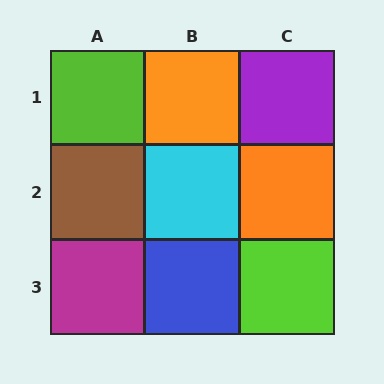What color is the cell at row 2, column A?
Brown.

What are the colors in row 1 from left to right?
Lime, orange, purple.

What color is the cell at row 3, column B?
Blue.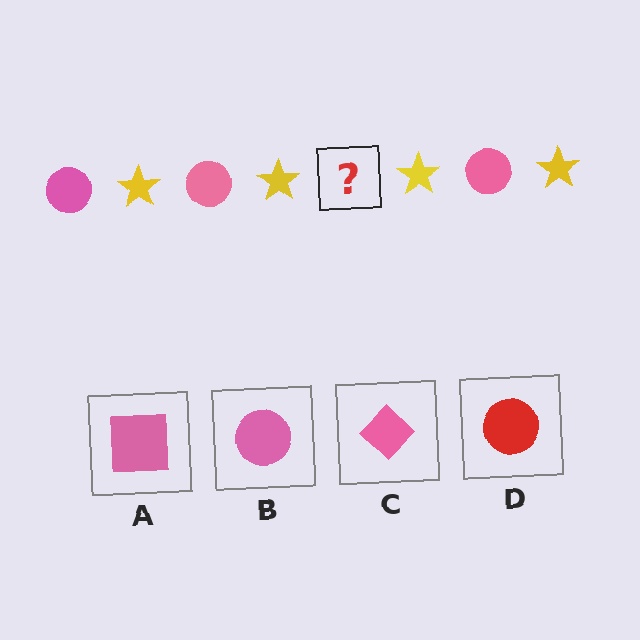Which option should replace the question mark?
Option B.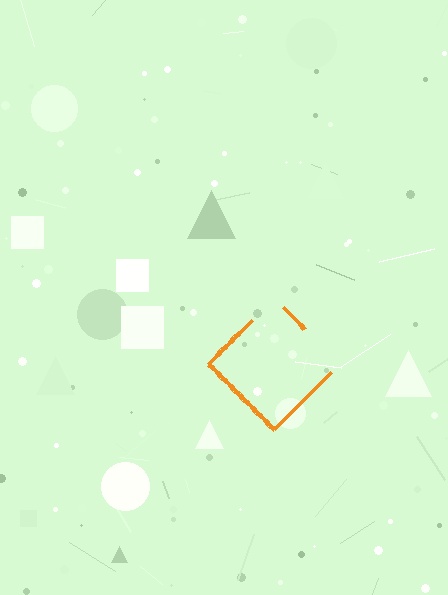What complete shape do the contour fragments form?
The contour fragments form a diamond.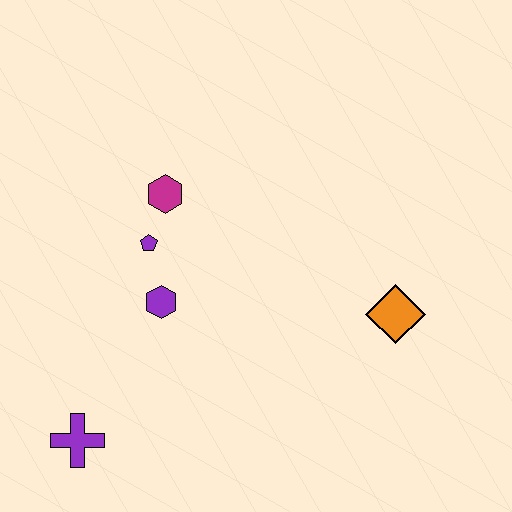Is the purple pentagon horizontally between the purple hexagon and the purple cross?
Yes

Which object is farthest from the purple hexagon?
The orange diamond is farthest from the purple hexagon.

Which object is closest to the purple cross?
The purple hexagon is closest to the purple cross.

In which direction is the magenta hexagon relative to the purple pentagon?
The magenta hexagon is above the purple pentagon.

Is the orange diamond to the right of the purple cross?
Yes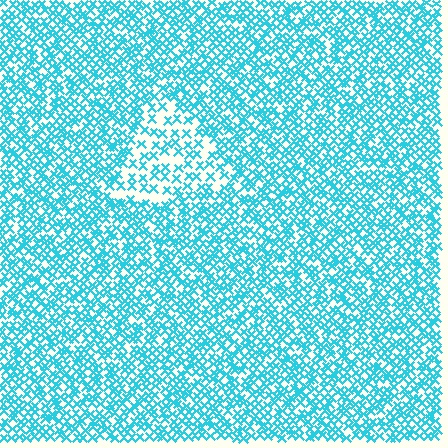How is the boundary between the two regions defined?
The boundary is defined by a change in element density (approximately 2.0x ratio). All elements are the same color, size, and shape.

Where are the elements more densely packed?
The elements are more densely packed outside the triangle boundary.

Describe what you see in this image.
The image contains small cyan elements arranged at two different densities. A triangle-shaped region is visible where the elements are less densely packed than the surrounding area.